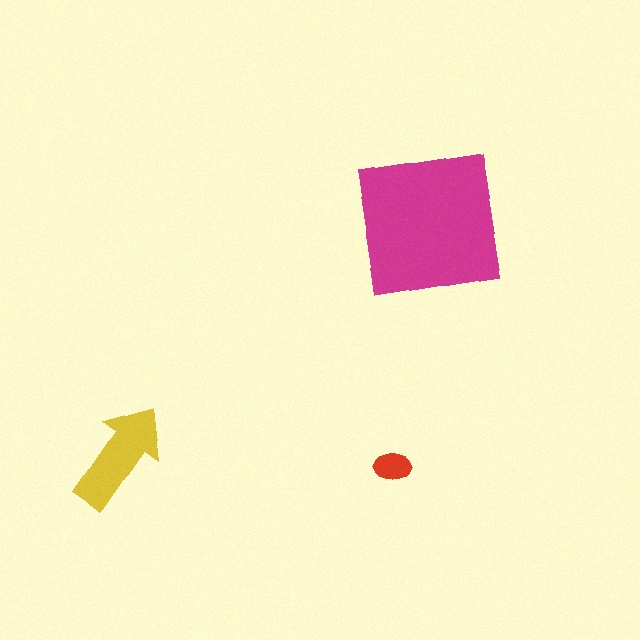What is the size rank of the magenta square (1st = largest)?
1st.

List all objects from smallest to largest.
The red ellipse, the yellow arrow, the magenta square.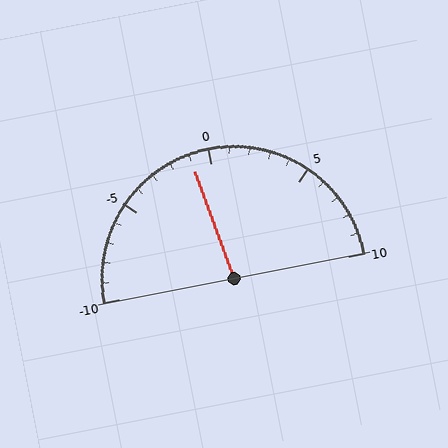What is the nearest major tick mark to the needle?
The nearest major tick mark is 0.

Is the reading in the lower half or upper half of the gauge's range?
The reading is in the lower half of the range (-10 to 10).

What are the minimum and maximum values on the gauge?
The gauge ranges from -10 to 10.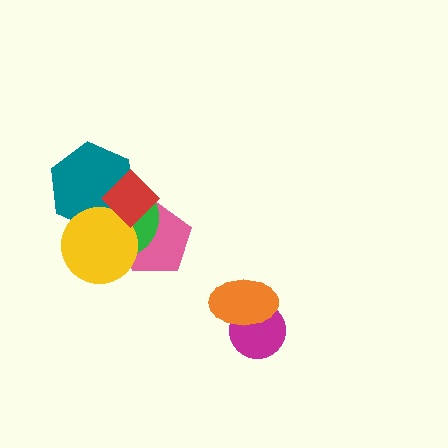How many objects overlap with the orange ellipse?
1 object overlaps with the orange ellipse.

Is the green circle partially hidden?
Yes, it is partially covered by another shape.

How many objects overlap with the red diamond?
4 objects overlap with the red diamond.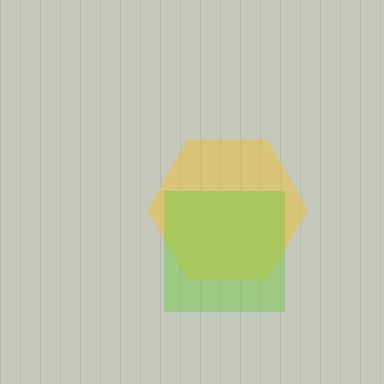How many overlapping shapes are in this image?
There are 2 overlapping shapes in the image.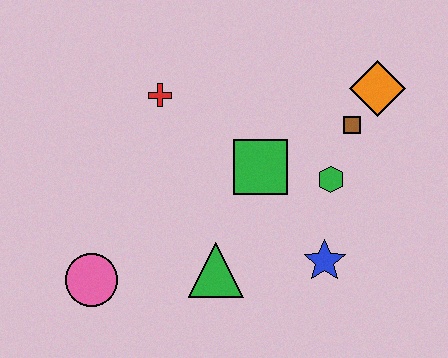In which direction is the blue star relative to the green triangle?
The blue star is to the right of the green triangle.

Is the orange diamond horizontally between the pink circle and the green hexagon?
No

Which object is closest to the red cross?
The green square is closest to the red cross.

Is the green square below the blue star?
No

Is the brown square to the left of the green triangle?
No